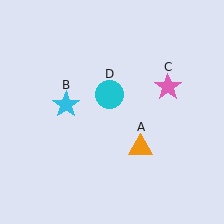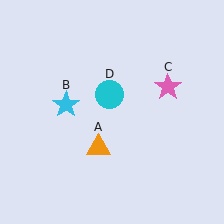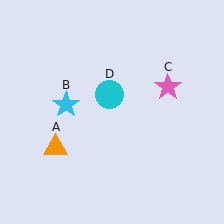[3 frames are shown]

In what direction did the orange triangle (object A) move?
The orange triangle (object A) moved left.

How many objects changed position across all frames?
1 object changed position: orange triangle (object A).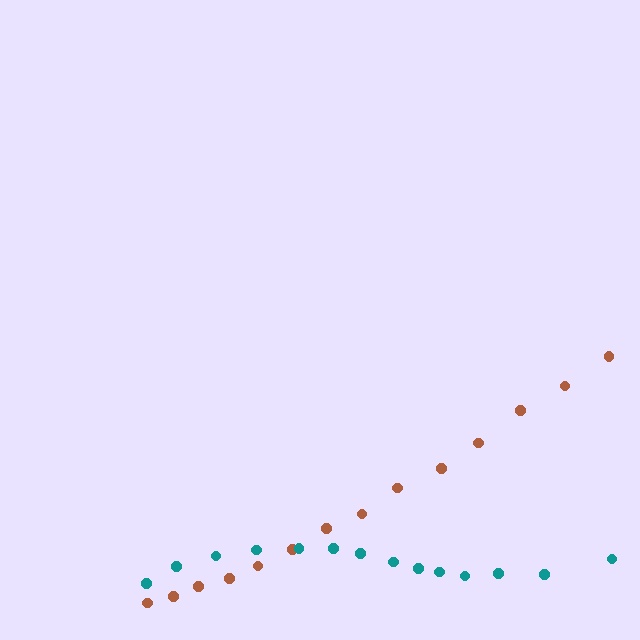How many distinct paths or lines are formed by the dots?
There are 2 distinct paths.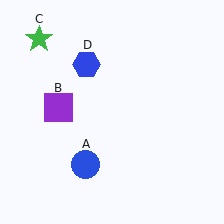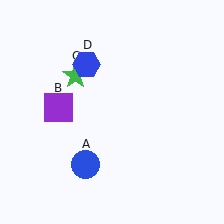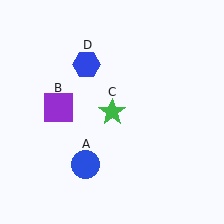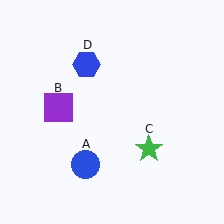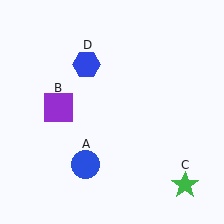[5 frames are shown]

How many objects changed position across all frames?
1 object changed position: green star (object C).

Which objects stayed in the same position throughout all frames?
Blue circle (object A) and purple square (object B) and blue hexagon (object D) remained stationary.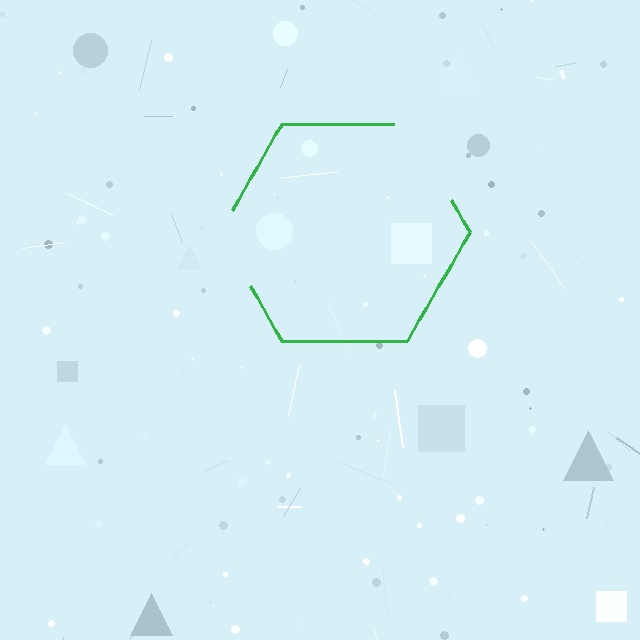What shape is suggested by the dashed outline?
The dashed outline suggests a hexagon.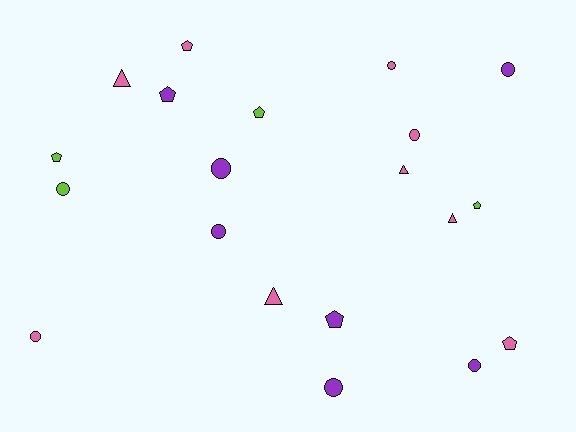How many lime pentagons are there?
There are 3 lime pentagons.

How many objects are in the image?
There are 20 objects.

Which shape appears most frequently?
Circle, with 9 objects.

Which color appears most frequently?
Pink, with 9 objects.